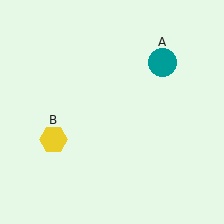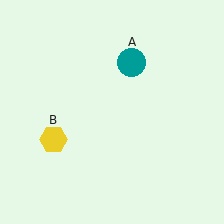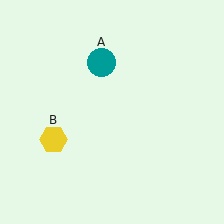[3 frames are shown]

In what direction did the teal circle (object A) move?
The teal circle (object A) moved left.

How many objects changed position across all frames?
1 object changed position: teal circle (object A).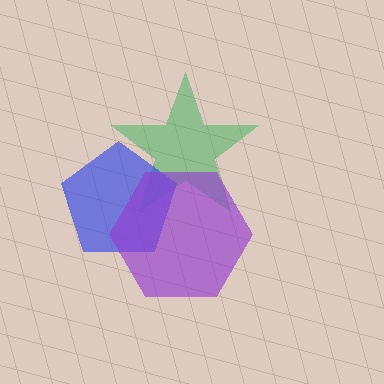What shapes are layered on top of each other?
The layered shapes are: a green star, a blue pentagon, a purple hexagon.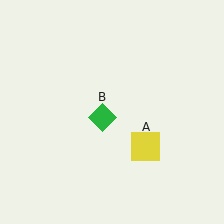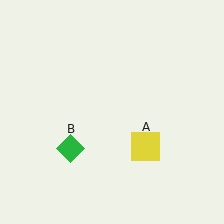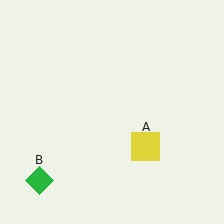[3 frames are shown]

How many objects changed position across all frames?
1 object changed position: green diamond (object B).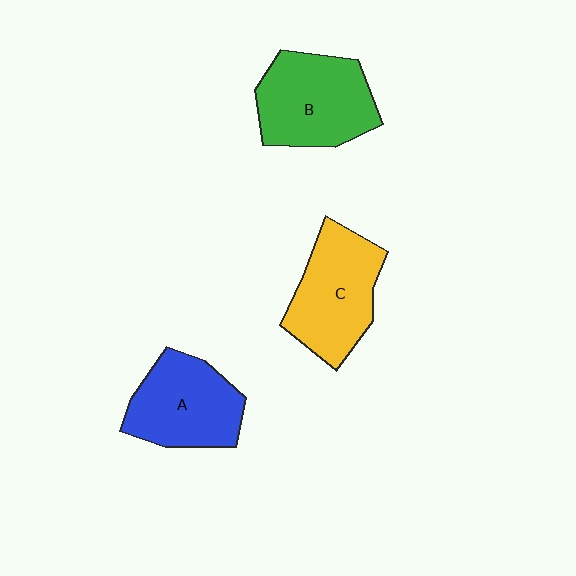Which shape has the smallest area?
Shape A (blue).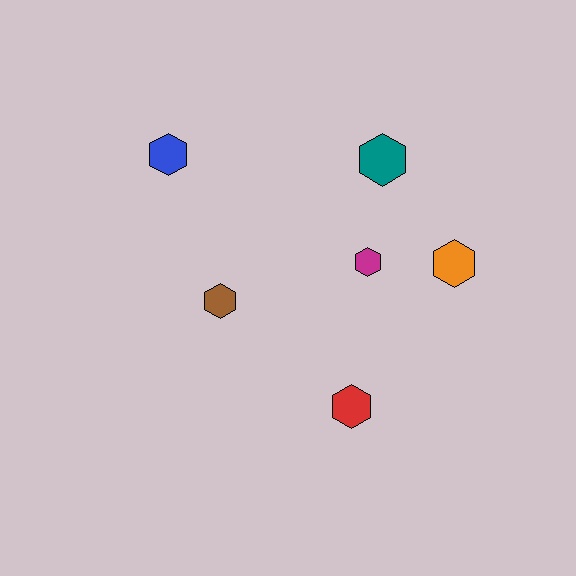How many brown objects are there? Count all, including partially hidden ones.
There is 1 brown object.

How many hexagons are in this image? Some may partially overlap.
There are 6 hexagons.